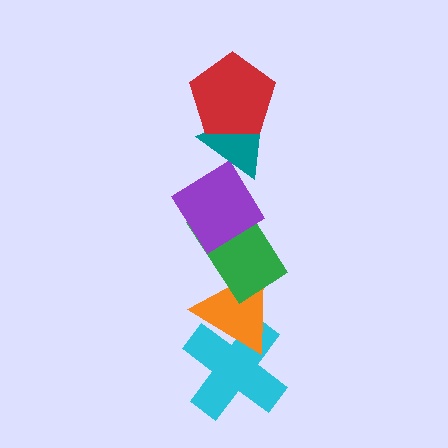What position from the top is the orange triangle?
The orange triangle is 5th from the top.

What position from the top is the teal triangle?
The teal triangle is 2nd from the top.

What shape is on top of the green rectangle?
The purple diamond is on top of the green rectangle.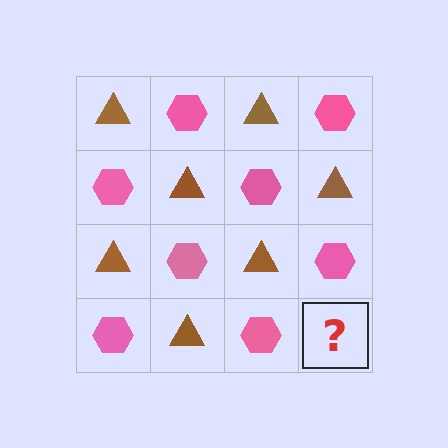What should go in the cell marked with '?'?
The missing cell should contain a brown triangle.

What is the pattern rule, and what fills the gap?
The rule is that it alternates brown triangle and pink hexagon in a checkerboard pattern. The gap should be filled with a brown triangle.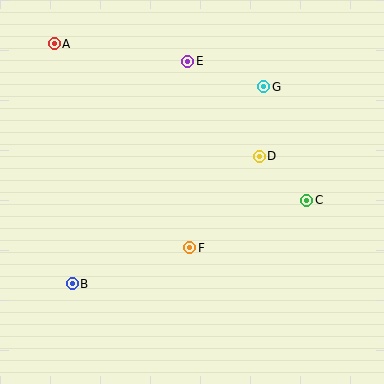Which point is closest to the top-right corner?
Point G is closest to the top-right corner.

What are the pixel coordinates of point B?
Point B is at (72, 284).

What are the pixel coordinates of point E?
Point E is at (188, 61).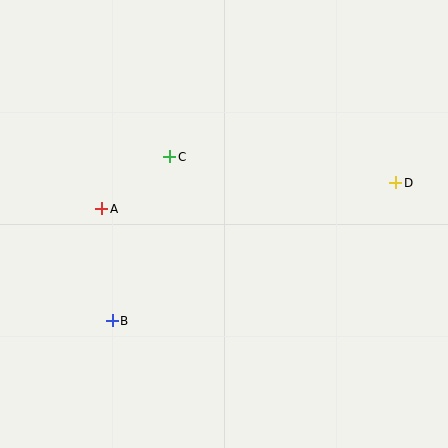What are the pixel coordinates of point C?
Point C is at (170, 157).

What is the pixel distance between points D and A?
The distance between D and A is 295 pixels.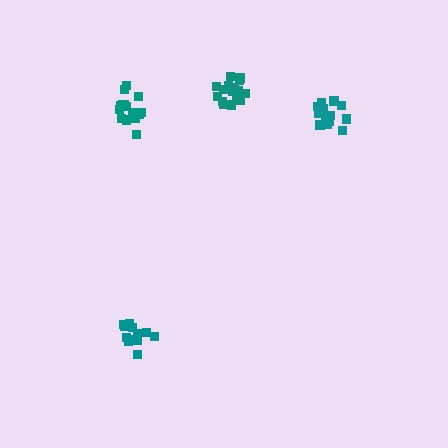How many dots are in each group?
Group 1: 15 dots, Group 2: 18 dots, Group 3: 15 dots, Group 4: 16 dots (64 total).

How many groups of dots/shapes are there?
There are 4 groups.